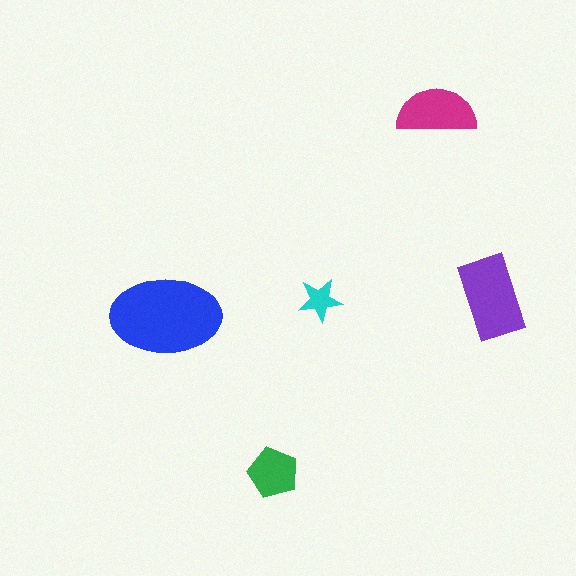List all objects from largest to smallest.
The blue ellipse, the purple rectangle, the magenta semicircle, the green pentagon, the cyan star.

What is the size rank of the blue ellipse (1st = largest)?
1st.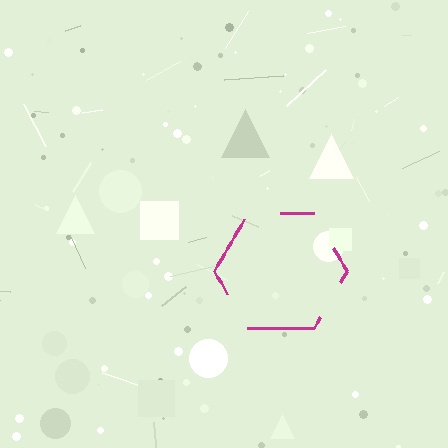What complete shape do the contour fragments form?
The contour fragments form a hexagon.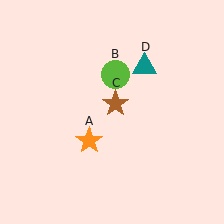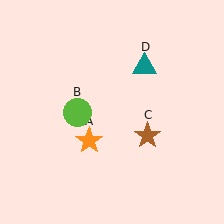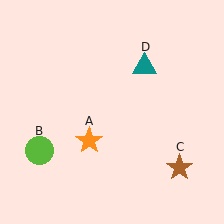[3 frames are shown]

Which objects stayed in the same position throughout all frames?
Orange star (object A) and teal triangle (object D) remained stationary.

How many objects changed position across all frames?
2 objects changed position: lime circle (object B), brown star (object C).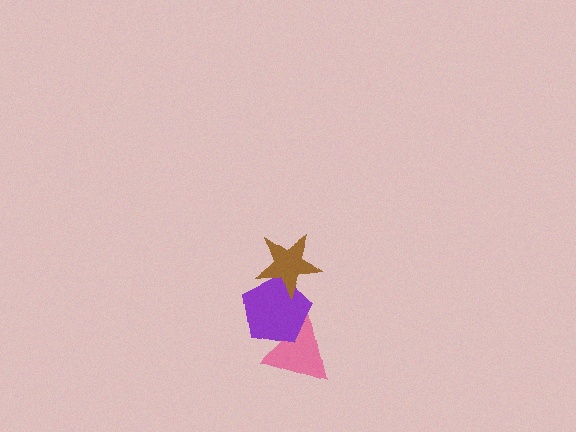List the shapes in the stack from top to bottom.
From top to bottom: the brown star, the purple pentagon, the pink triangle.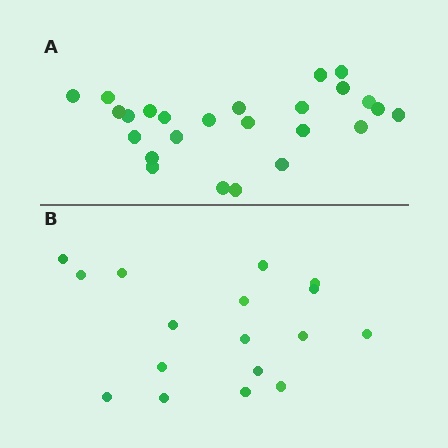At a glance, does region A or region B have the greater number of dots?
Region A (the top region) has more dots.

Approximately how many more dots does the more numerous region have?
Region A has roughly 8 or so more dots than region B.